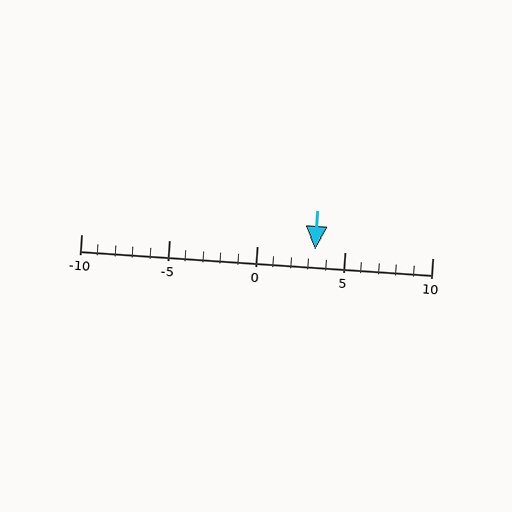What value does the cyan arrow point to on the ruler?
The cyan arrow points to approximately 3.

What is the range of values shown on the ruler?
The ruler shows values from -10 to 10.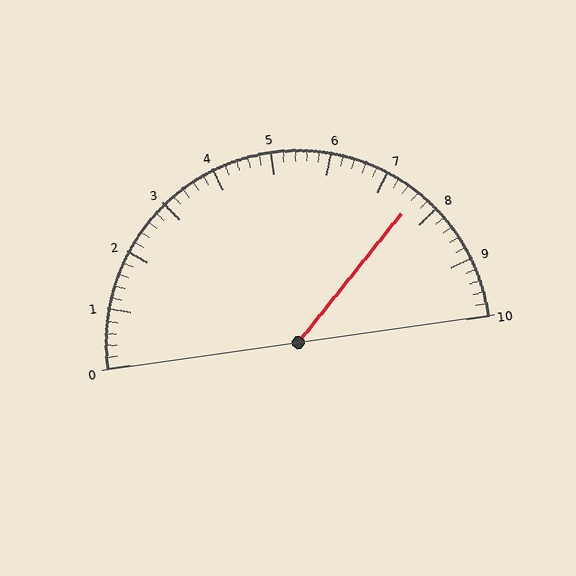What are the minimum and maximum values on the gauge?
The gauge ranges from 0 to 10.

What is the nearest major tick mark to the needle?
The nearest major tick mark is 8.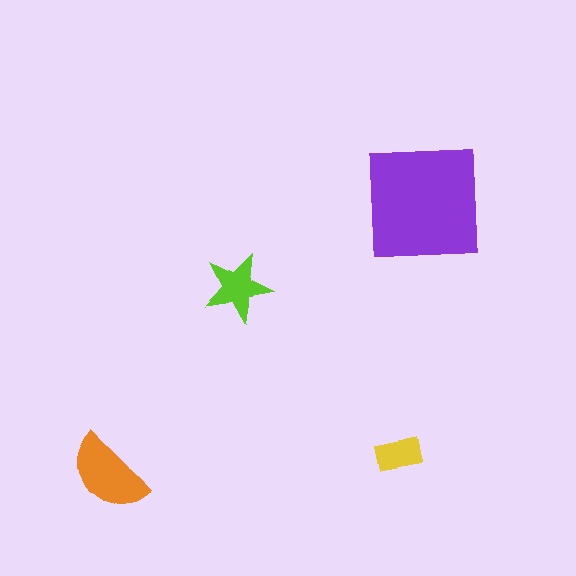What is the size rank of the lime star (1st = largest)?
3rd.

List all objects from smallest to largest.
The yellow rectangle, the lime star, the orange semicircle, the purple square.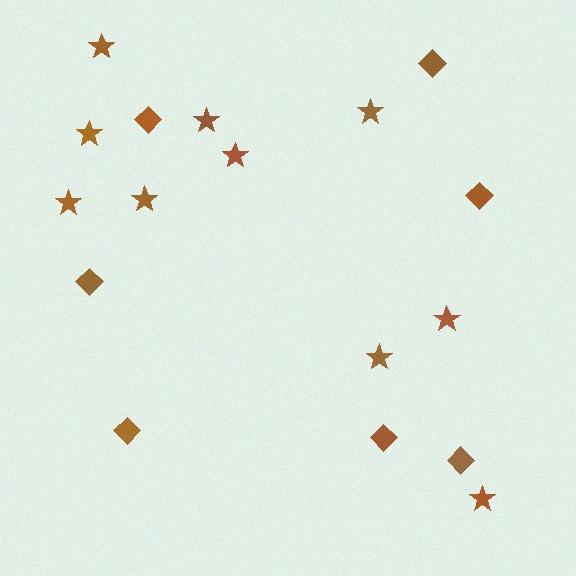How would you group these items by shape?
There are 2 groups: one group of diamonds (7) and one group of stars (10).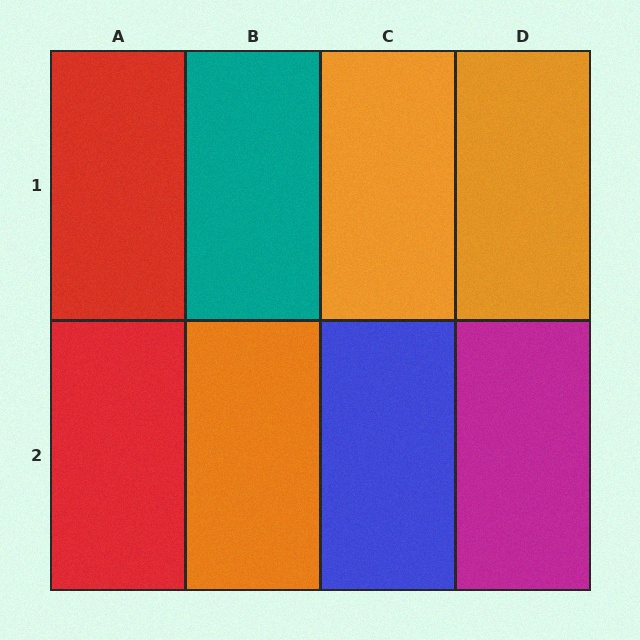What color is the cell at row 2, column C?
Blue.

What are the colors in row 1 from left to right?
Red, teal, orange, orange.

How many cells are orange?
3 cells are orange.